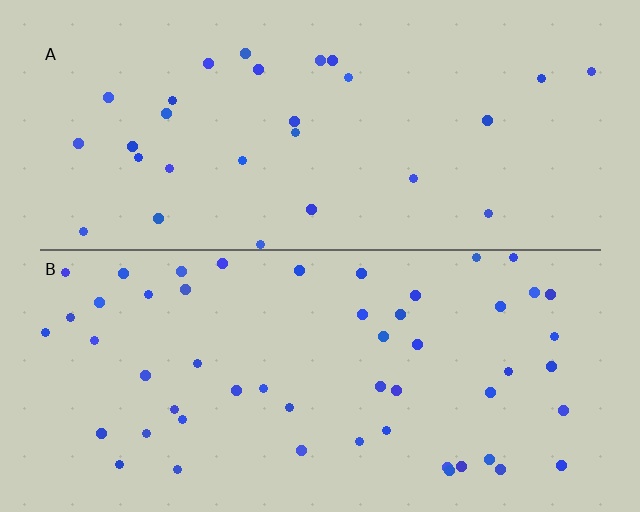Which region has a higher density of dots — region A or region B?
B (the bottom).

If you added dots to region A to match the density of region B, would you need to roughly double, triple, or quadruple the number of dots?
Approximately double.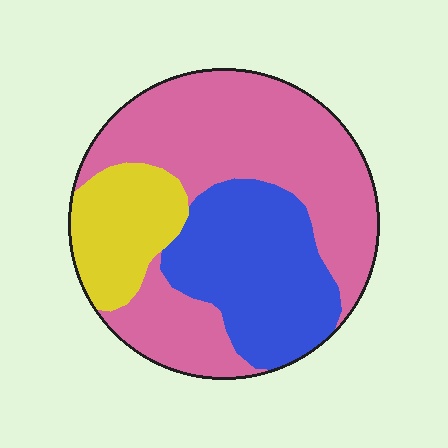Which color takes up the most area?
Pink, at roughly 55%.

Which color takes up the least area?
Yellow, at roughly 15%.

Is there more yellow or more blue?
Blue.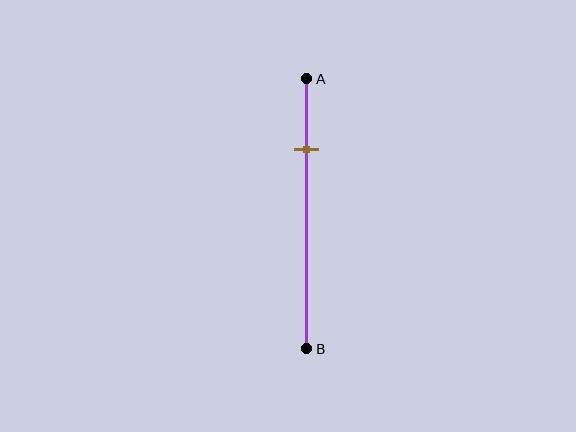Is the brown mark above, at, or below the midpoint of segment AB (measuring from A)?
The brown mark is above the midpoint of segment AB.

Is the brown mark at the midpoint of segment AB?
No, the mark is at about 25% from A, not at the 50% midpoint.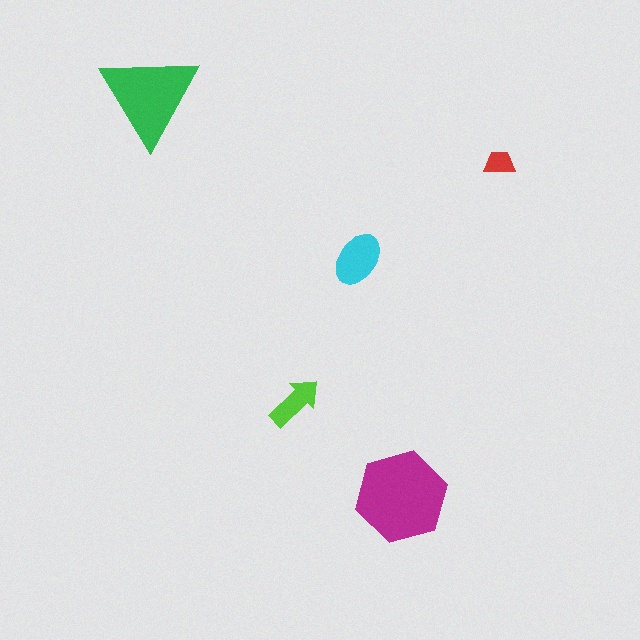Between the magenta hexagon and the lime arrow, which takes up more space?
The magenta hexagon.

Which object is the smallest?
The red trapezoid.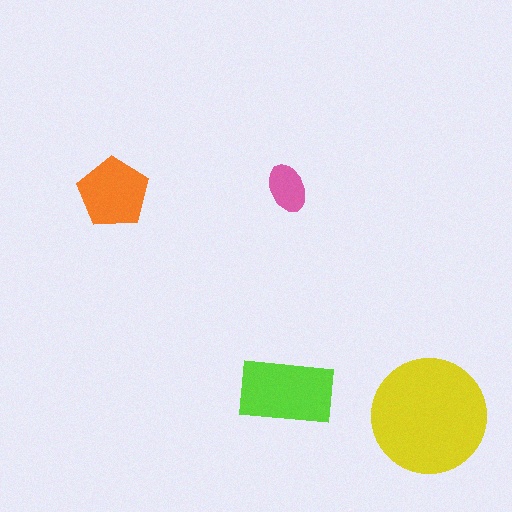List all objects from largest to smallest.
The yellow circle, the lime rectangle, the orange pentagon, the pink ellipse.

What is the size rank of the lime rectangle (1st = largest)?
2nd.